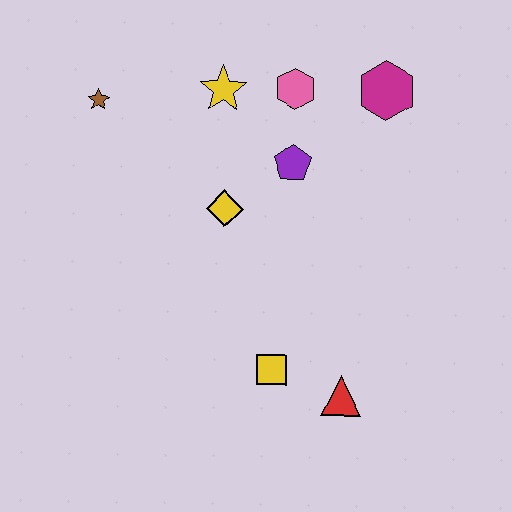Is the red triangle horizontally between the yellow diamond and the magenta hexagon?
Yes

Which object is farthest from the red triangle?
The brown star is farthest from the red triangle.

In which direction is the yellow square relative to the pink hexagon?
The yellow square is below the pink hexagon.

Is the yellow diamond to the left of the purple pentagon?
Yes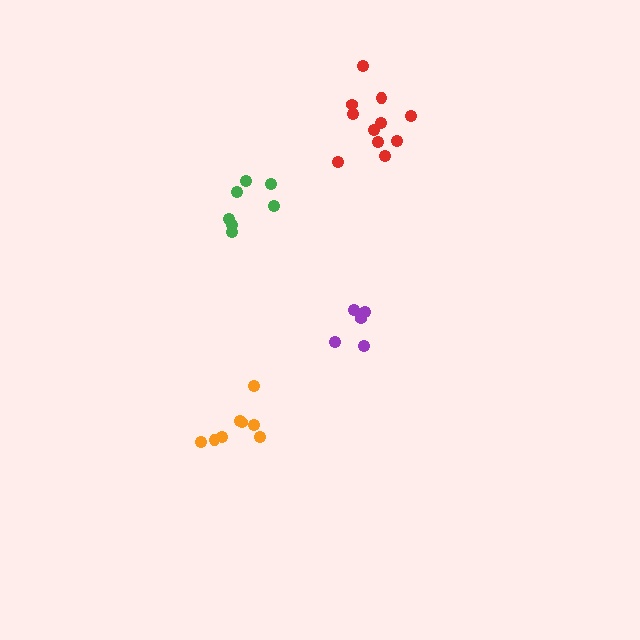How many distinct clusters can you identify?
There are 4 distinct clusters.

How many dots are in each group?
Group 1: 7 dots, Group 2: 11 dots, Group 3: 9 dots, Group 4: 5 dots (32 total).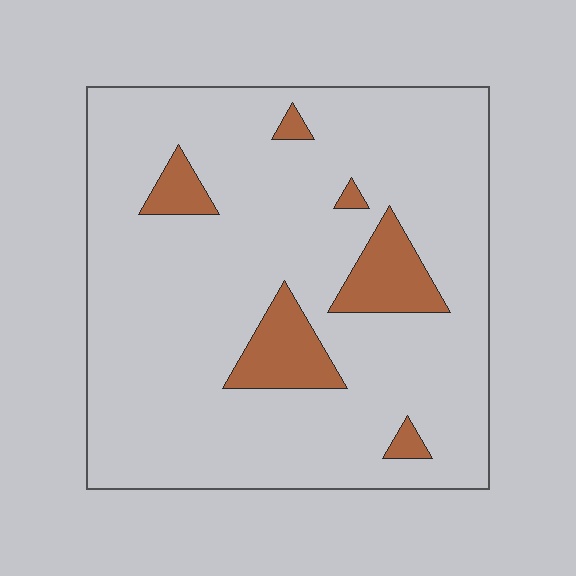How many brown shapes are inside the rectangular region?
6.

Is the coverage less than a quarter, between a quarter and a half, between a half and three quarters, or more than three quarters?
Less than a quarter.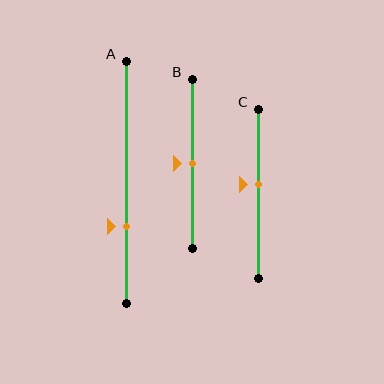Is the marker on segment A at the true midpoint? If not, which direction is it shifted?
No, the marker on segment A is shifted downward by about 19% of the segment length.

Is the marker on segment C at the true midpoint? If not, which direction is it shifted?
No, the marker on segment C is shifted upward by about 5% of the segment length.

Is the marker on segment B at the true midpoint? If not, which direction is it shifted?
Yes, the marker on segment B is at the true midpoint.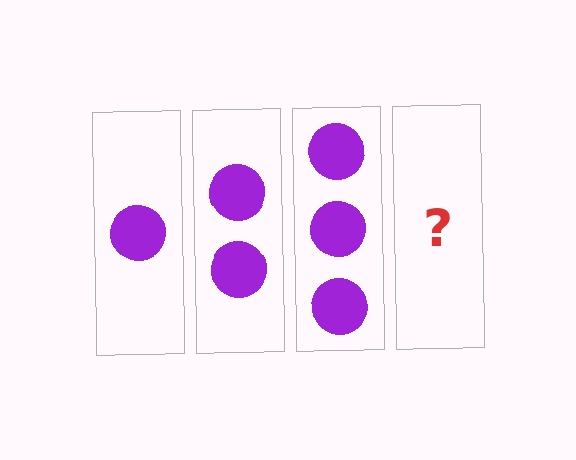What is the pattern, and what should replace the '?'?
The pattern is that each step adds one more circle. The '?' should be 4 circles.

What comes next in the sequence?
The next element should be 4 circles.